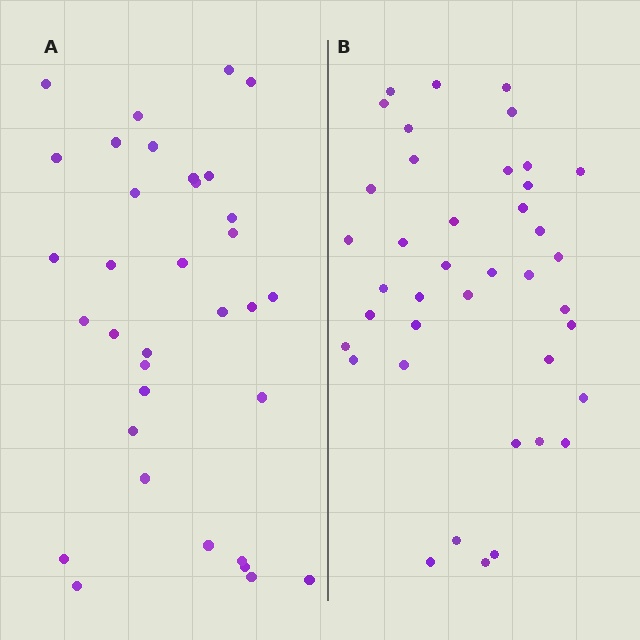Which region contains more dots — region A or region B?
Region B (the right region) has more dots.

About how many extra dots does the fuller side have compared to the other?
Region B has about 6 more dots than region A.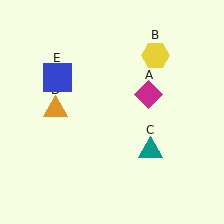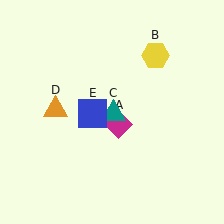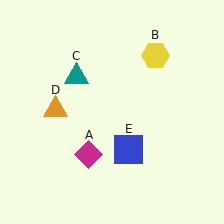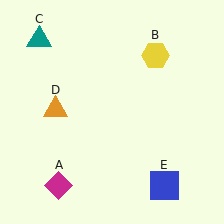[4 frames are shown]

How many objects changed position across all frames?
3 objects changed position: magenta diamond (object A), teal triangle (object C), blue square (object E).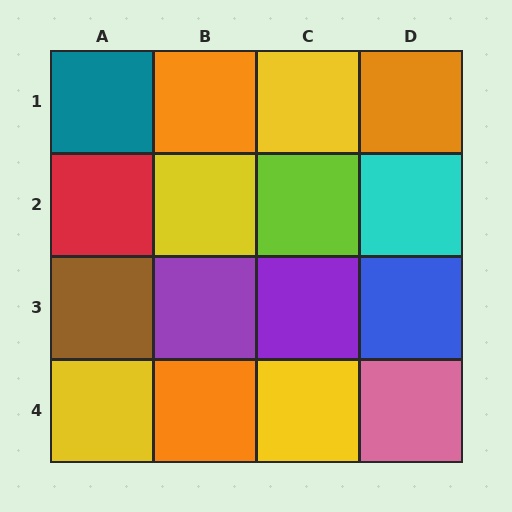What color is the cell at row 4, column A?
Yellow.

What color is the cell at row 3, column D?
Blue.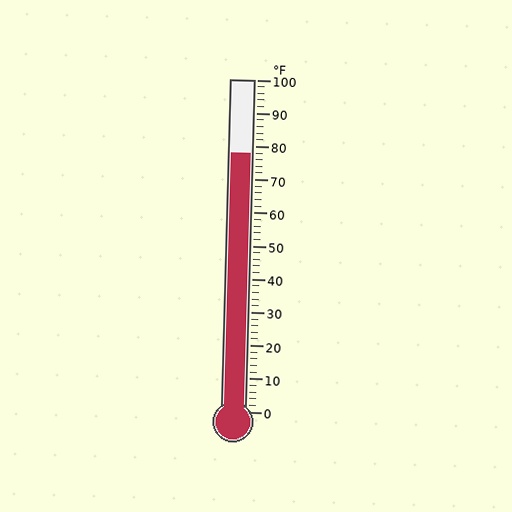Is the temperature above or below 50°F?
The temperature is above 50°F.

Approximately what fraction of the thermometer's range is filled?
The thermometer is filled to approximately 80% of its range.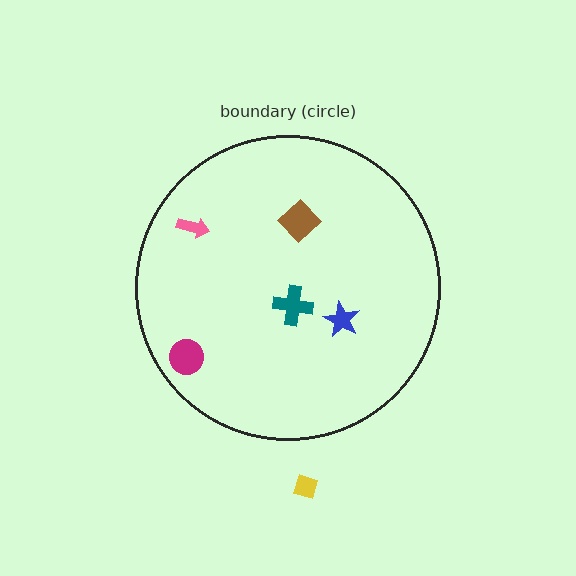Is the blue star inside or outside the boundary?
Inside.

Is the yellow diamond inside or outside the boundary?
Outside.